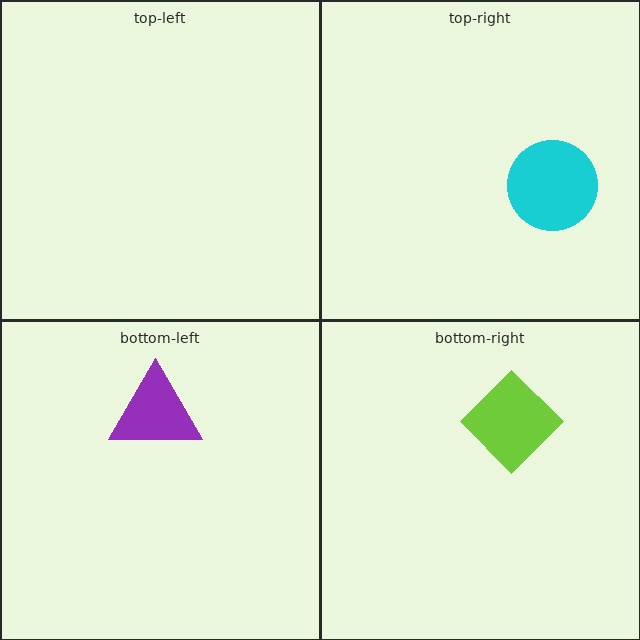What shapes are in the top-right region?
The cyan circle.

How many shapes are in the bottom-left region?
1.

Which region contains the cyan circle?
The top-right region.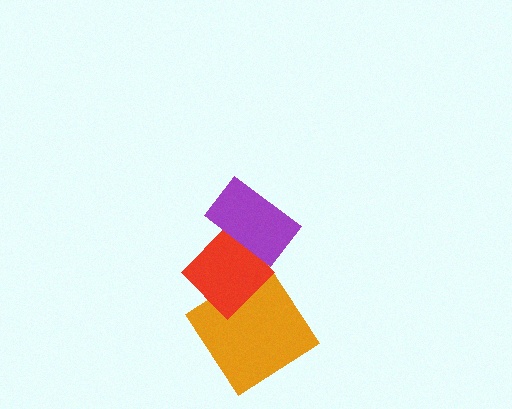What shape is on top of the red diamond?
The purple rectangle is on top of the red diamond.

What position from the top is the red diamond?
The red diamond is 2nd from the top.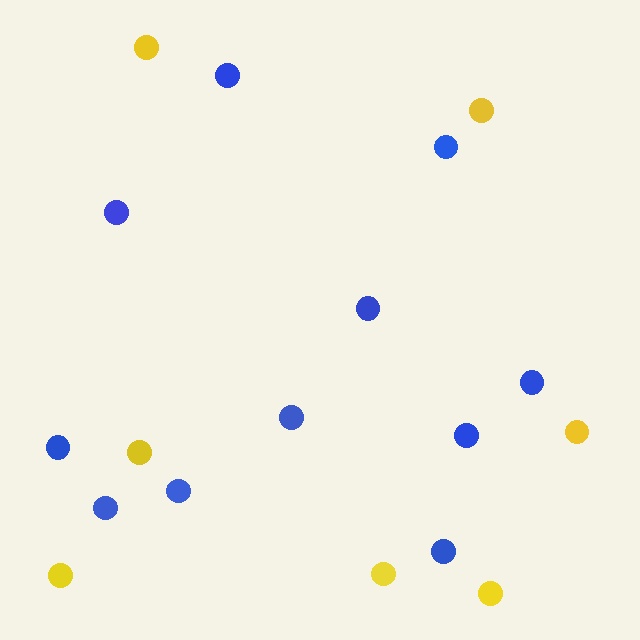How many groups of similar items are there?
There are 2 groups: one group of blue circles (11) and one group of yellow circles (7).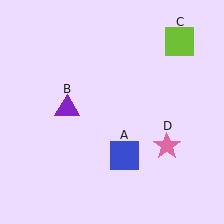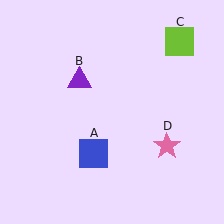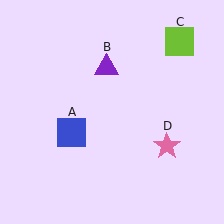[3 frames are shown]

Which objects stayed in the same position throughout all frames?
Lime square (object C) and pink star (object D) remained stationary.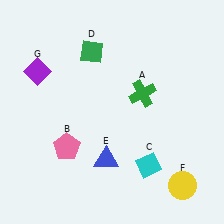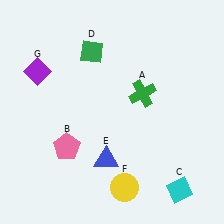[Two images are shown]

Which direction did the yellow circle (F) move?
The yellow circle (F) moved left.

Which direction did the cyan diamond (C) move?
The cyan diamond (C) moved right.